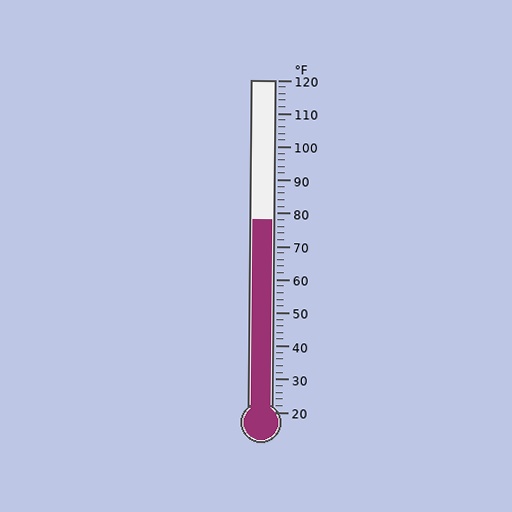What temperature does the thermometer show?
The thermometer shows approximately 78°F.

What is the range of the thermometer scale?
The thermometer scale ranges from 20°F to 120°F.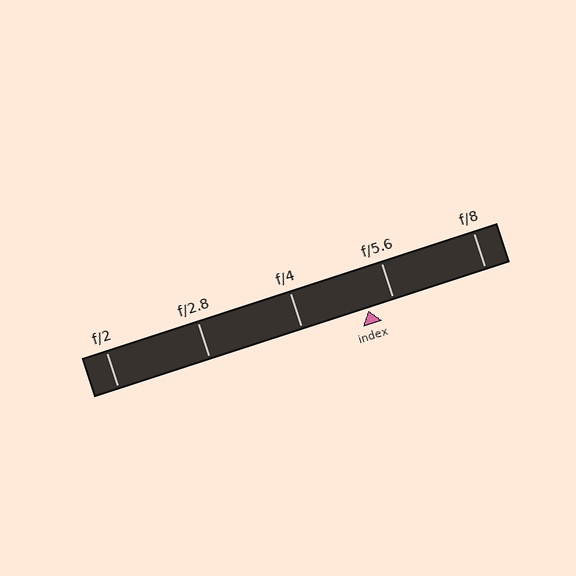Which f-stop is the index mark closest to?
The index mark is closest to f/5.6.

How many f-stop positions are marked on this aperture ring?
There are 5 f-stop positions marked.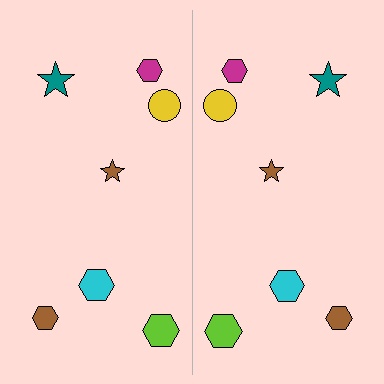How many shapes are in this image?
There are 14 shapes in this image.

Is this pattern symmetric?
Yes, this pattern has bilateral (reflection) symmetry.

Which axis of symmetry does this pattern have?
The pattern has a vertical axis of symmetry running through the center of the image.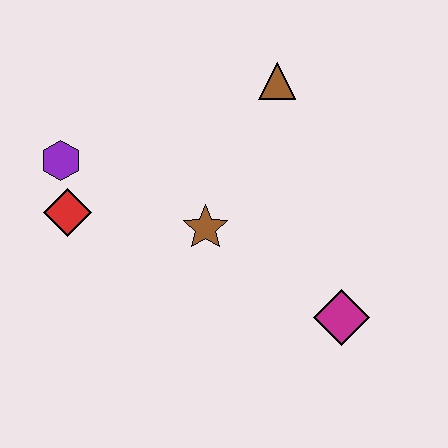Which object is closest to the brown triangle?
The brown star is closest to the brown triangle.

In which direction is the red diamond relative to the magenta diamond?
The red diamond is to the left of the magenta diamond.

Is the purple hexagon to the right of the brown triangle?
No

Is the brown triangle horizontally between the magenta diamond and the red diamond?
Yes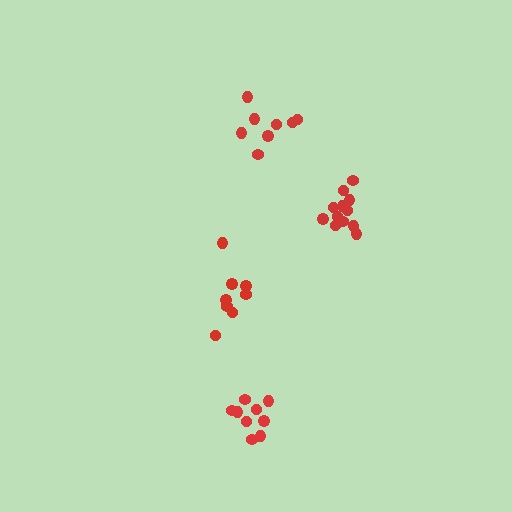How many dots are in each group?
Group 1: 12 dots, Group 2: 8 dots, Group 3: 9 dots, Group 4: 8 dots (37 total).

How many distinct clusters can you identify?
There are 4 distinct clusters.